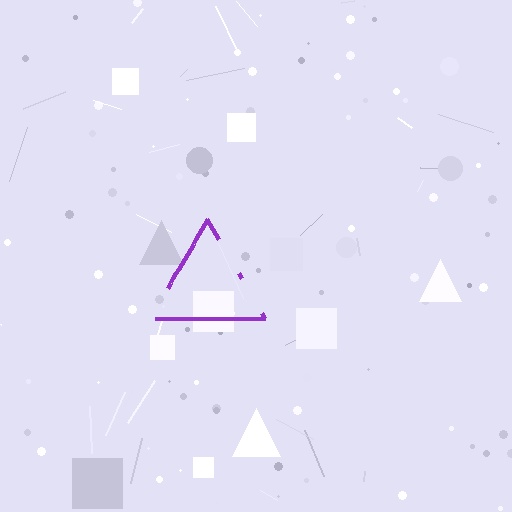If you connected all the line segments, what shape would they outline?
They would outline a triangle.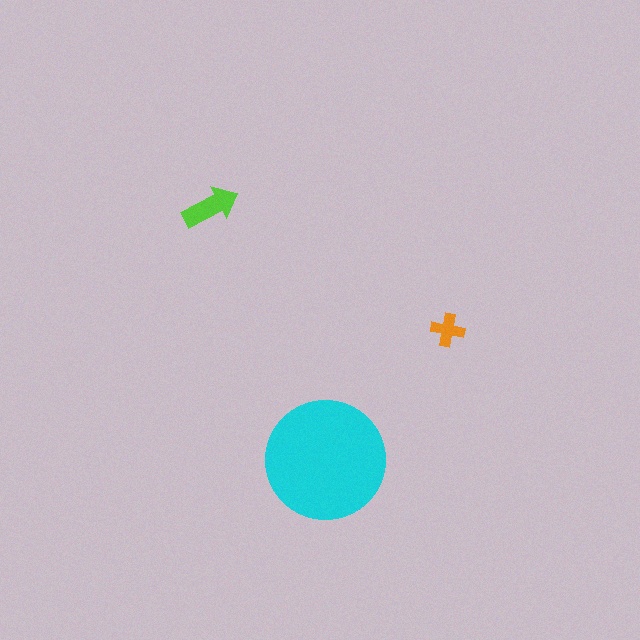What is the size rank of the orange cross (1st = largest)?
3rd.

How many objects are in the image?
There are 3 objects in the image.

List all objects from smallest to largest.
The orange cross, the lime arrow, the cyan circle.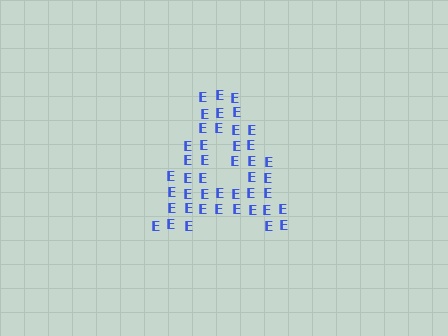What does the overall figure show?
The overall figure shows the letter A.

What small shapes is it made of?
It is made of small letter E's.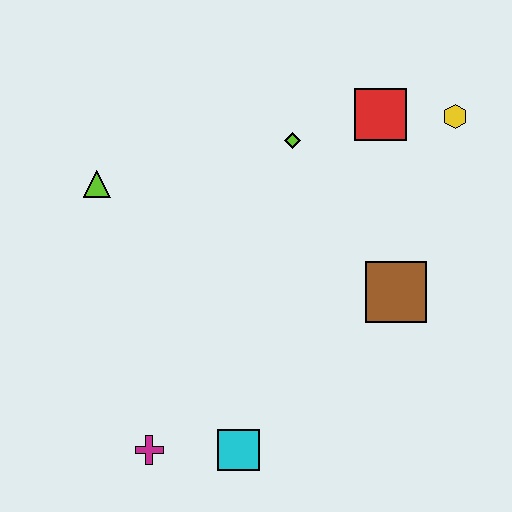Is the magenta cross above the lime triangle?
No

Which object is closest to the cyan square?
The magenta cross is closest to the cyan square.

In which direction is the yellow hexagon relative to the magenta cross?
The yellow hexagon is above the magenta cross.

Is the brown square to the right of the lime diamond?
Yes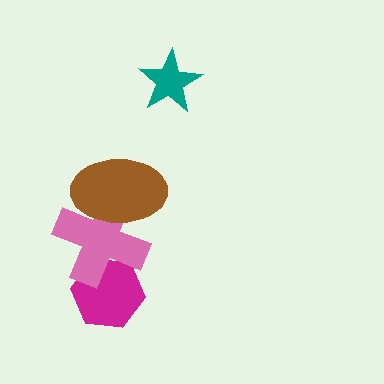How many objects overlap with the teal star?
0 objects overlap with the teal star.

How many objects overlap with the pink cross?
2 objects overlap with the pink cross.